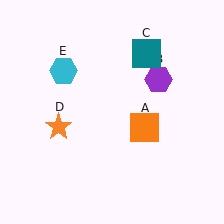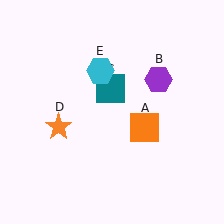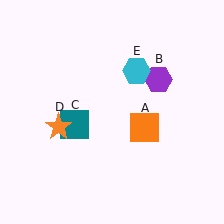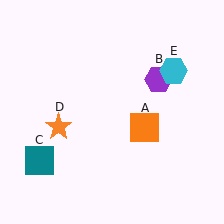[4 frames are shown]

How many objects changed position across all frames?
2 objects changed position: teal square (object C), cyan hexagon (object E).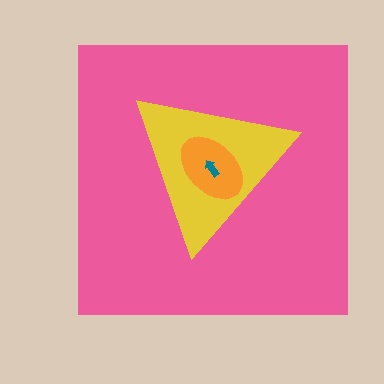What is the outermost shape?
The pink square.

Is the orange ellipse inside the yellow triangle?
Yes.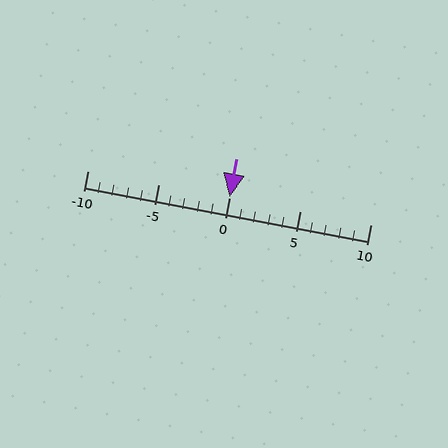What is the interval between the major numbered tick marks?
The major tick marks are spaced 5 units apart.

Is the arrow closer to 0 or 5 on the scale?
The arrow is closer to 0.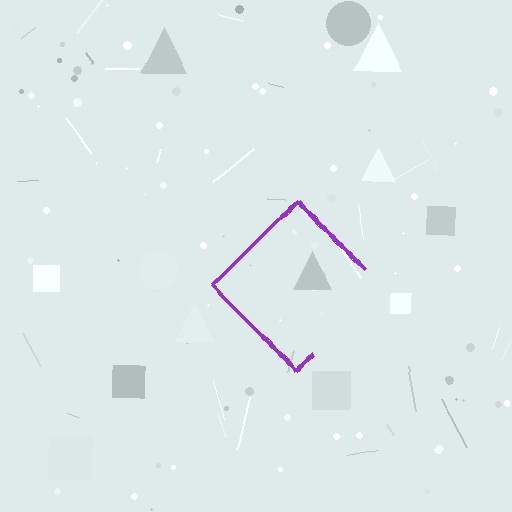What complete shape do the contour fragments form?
The contour fragments form a diamond.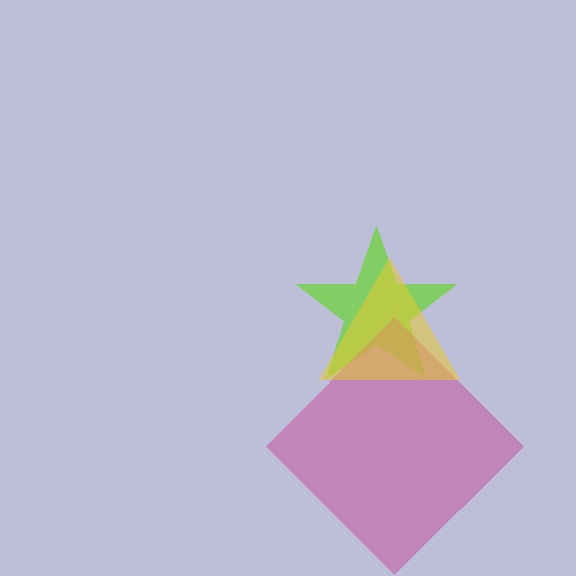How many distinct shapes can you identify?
There are 3 distinct shapes: a lime star, a magenta diamond, a yellow triangle.